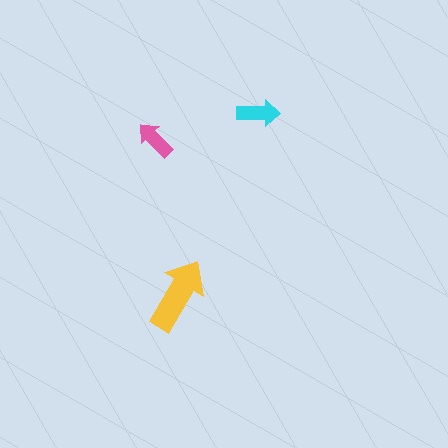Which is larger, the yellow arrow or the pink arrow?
The yellow one.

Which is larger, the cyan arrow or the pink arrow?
The cyan one.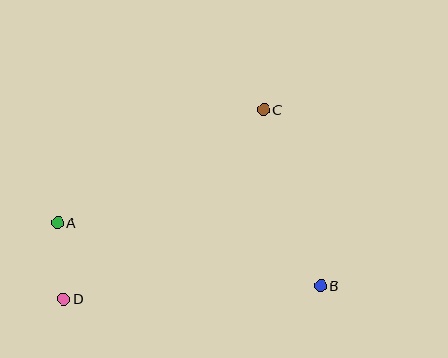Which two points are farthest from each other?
Points C and D are farthest from each other.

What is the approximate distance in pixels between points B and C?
The distance between B and C is approximately 185 pixels.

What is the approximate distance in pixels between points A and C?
The distance between A and C is approximately 235 pixels.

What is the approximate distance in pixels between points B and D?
The distance between B and D is approximately 258 pixels.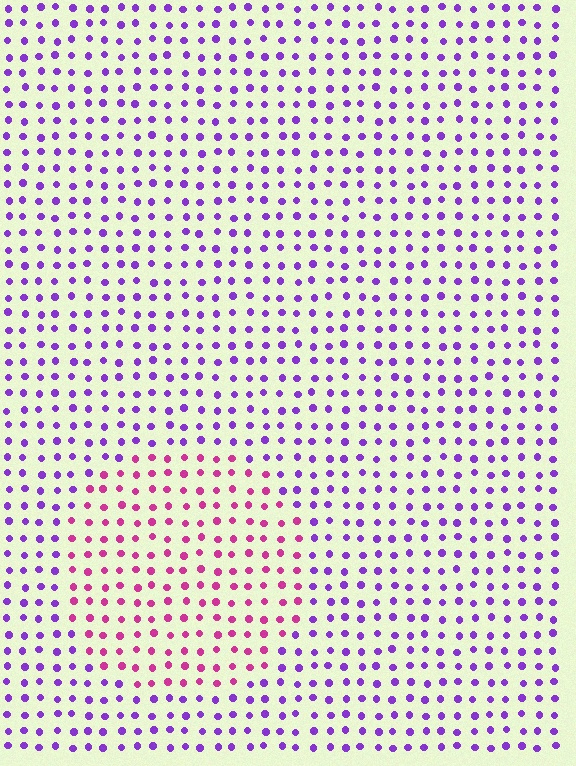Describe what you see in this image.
The image is filled with small purple elements in a uniform arrangement. A circle-shaped region is visible where the elements are tinted to a slightly different hue, forming a subtle color boundary.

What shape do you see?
I see a circle.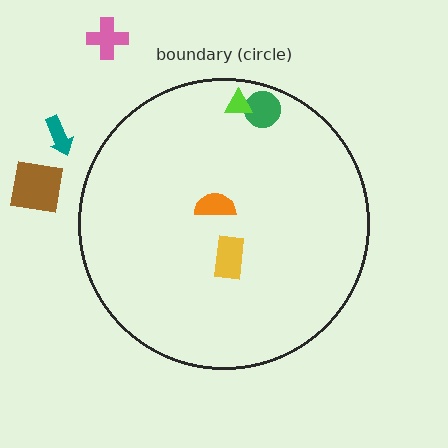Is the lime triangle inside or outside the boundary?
Inside.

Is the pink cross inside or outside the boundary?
Outside.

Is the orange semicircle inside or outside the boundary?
Inside.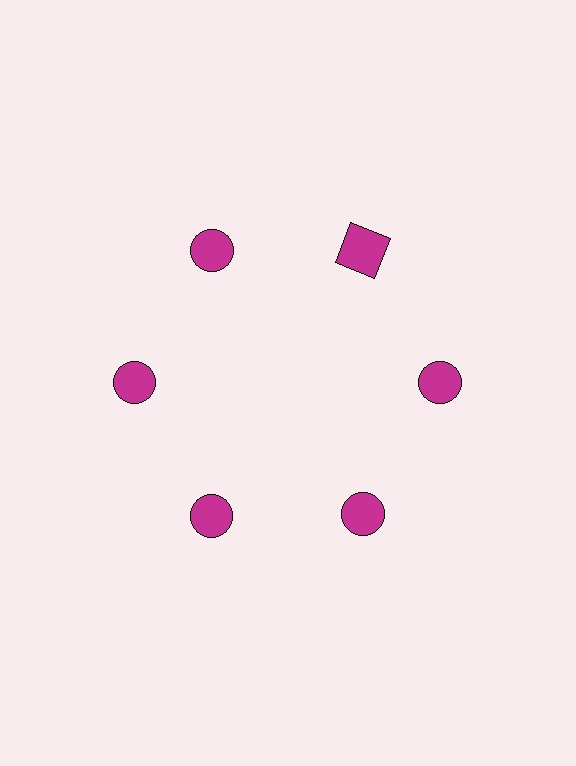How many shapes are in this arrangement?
There are 6 shapes arranged in a ring pattern.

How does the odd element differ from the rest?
It has a different shape: square instead of circle.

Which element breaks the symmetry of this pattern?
The magenta square at roughly the 1 o'clock position breaks the symmetry. All other shapes are magenta circles.